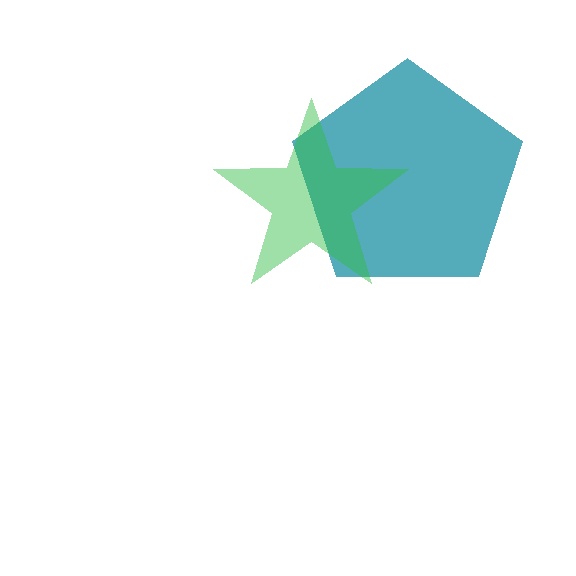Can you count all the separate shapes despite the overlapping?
Yes, there are 2 separate shapes.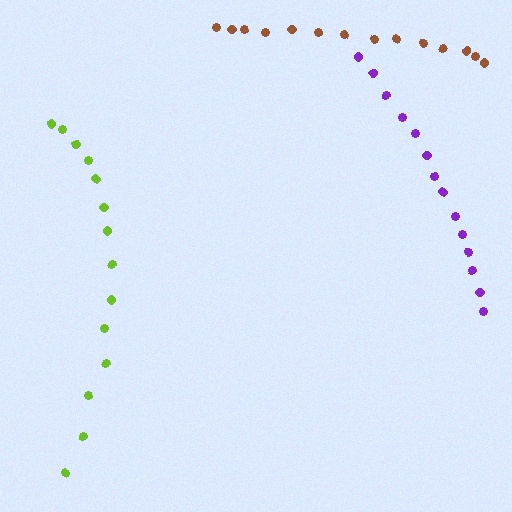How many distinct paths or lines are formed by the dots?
There are 3 distinct paths.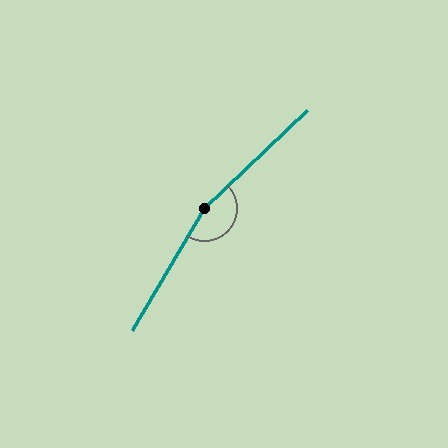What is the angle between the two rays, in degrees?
Approximately 165 degrees.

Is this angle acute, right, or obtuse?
It is obtuse.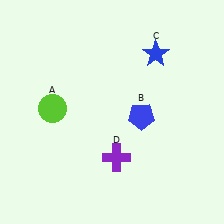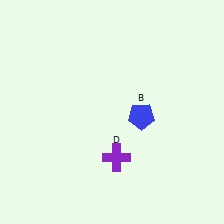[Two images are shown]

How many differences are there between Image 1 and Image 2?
There are 2 differences between the two images.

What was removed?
The blue star (C), the lime circle (A) were removed in Image 2.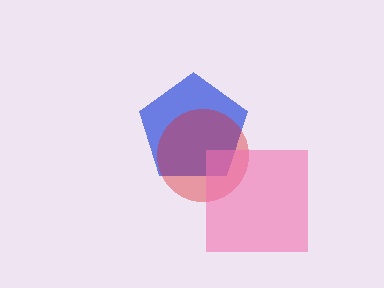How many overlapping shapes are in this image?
There are 3 overlapping shapes in the image.